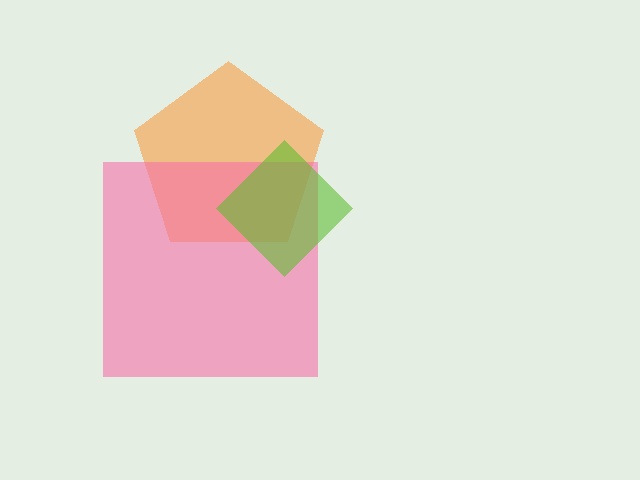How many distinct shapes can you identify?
There are 3 distinct shapes: an orange pentagon, a pink square, a lime diamond.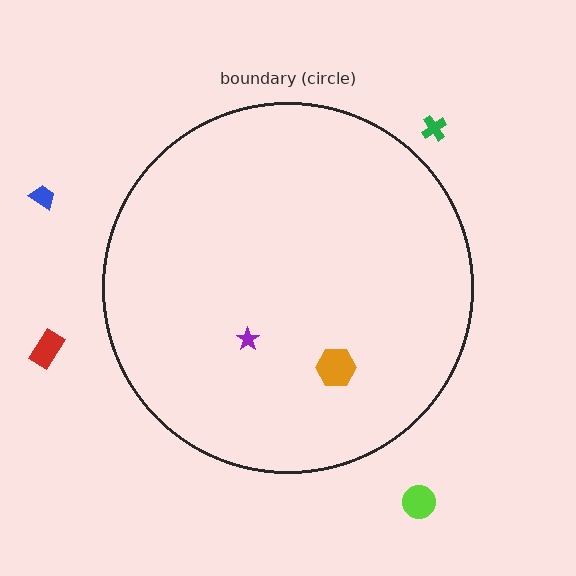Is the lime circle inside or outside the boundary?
Outside.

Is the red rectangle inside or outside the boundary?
Outside.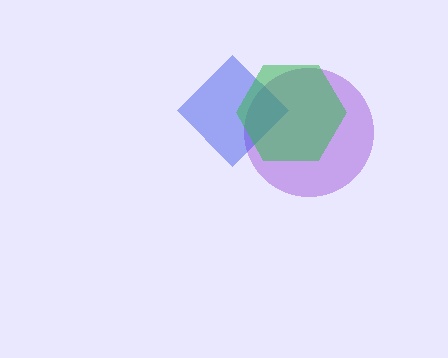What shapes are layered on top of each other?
The layered shapes are: a purple circle, a blue diamond, a green hexagon.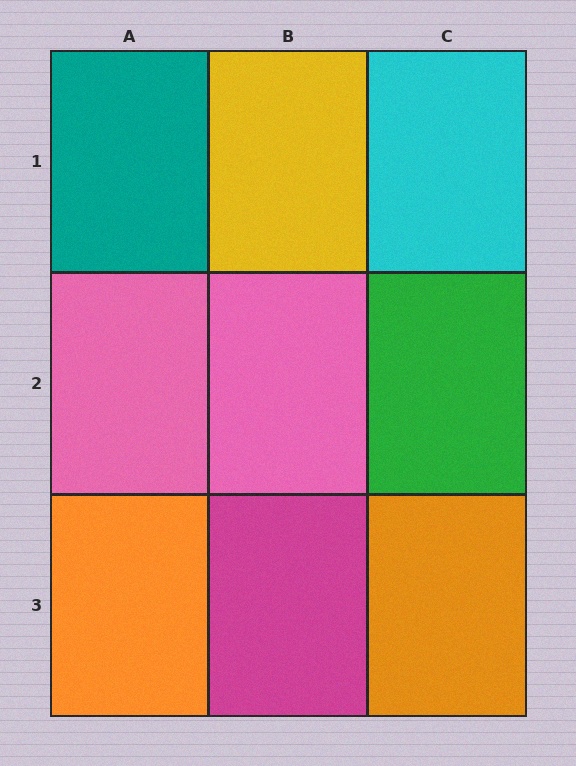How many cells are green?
1 cell is green.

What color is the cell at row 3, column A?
Orange.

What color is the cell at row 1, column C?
Cyan.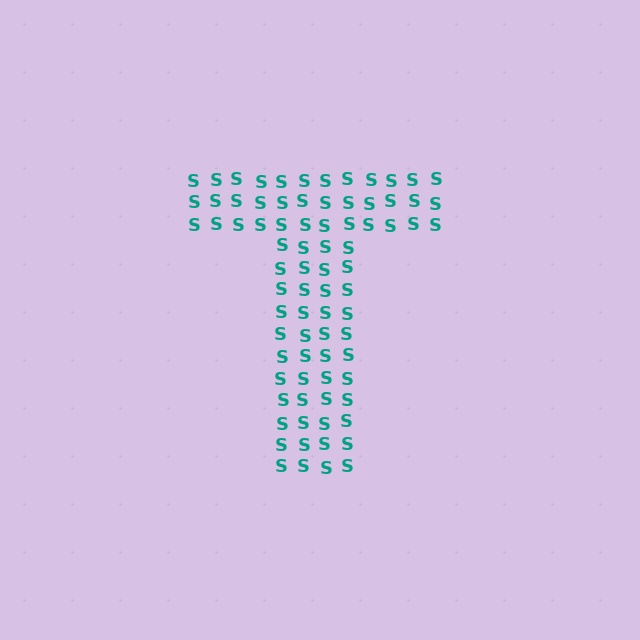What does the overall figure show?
The overall figure shows the letter T.